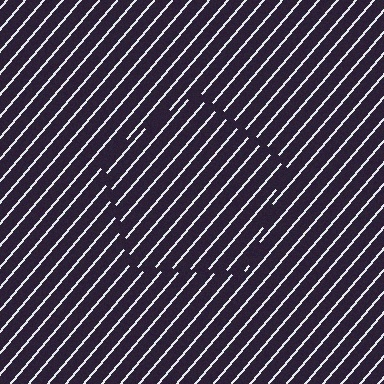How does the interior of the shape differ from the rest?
The interior of the shape contains the same grating, shifted by half a period — the contour is defined by the phase discontinuity where line-ends from the inner and outer gratings abut.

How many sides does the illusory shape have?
5 sides — the line-ends trace a pentagon.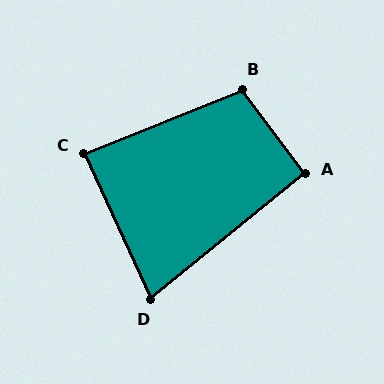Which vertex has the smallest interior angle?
D, at approximately 76 degrees.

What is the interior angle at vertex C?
Approximately 87 degrees (approximately right).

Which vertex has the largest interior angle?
B, at approximately 104 degrees.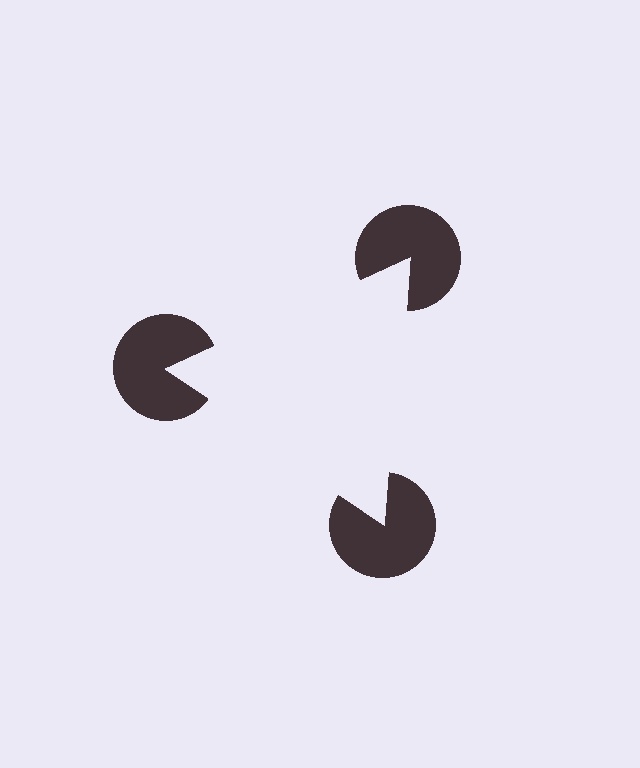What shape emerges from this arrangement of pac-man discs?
An illusory triangle — its edges are inferred from the aligned wedge cuts in the pac-man discs, not physically drawn.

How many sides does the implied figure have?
3 sides.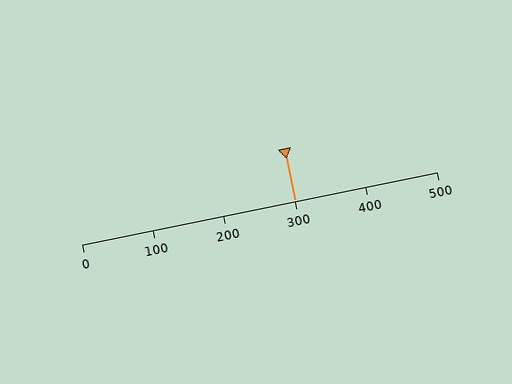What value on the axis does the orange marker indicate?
The marker indicates approximately 300.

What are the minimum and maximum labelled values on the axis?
The axis runs from 0 to 500.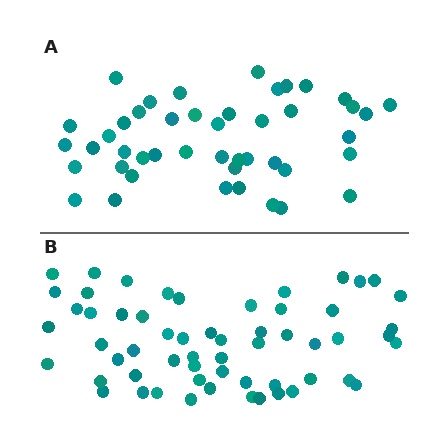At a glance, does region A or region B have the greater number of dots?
Region B (the bottom region) has more dots.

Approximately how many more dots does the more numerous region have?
Region B has approximately 15 more dots than region A.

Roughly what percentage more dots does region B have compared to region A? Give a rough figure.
About 30% more.